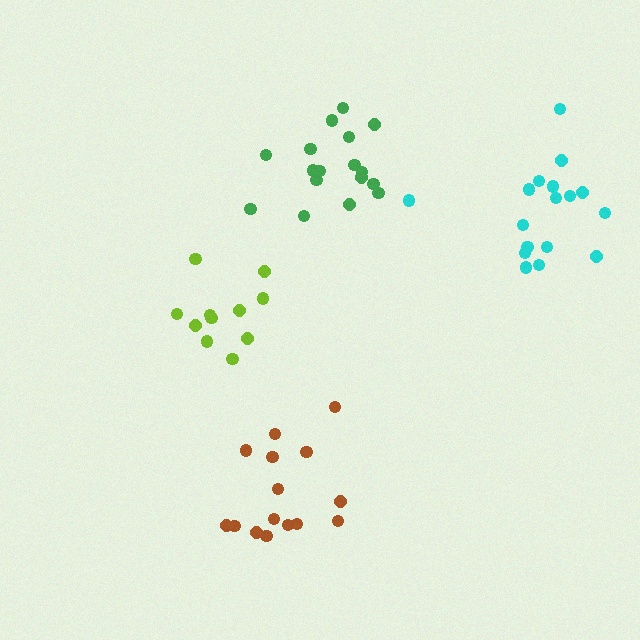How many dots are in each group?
Group 1: 11 dots, Group 2: 17 dots, Group 3: 15 dots, Group 4: 17 dots (60 total).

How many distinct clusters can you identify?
There are 4 distinct clusters.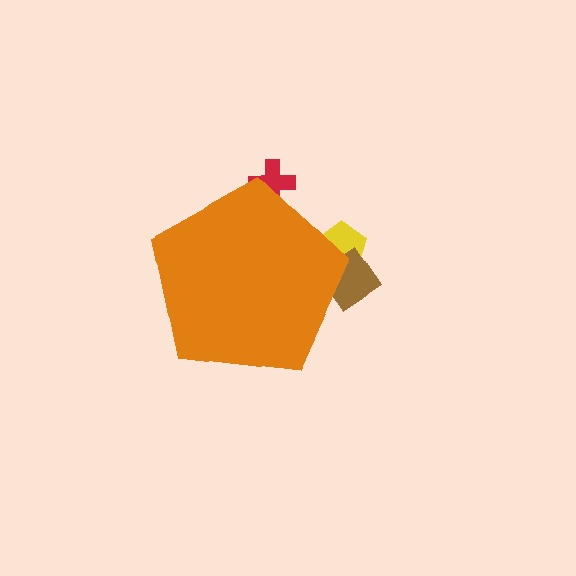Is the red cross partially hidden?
Yes, the red cross is partially hidden behind the orange pentagon.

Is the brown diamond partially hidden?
Yes, the brown diamond is partially hidden behind the orange pentagon.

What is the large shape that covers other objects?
An orange pentagon.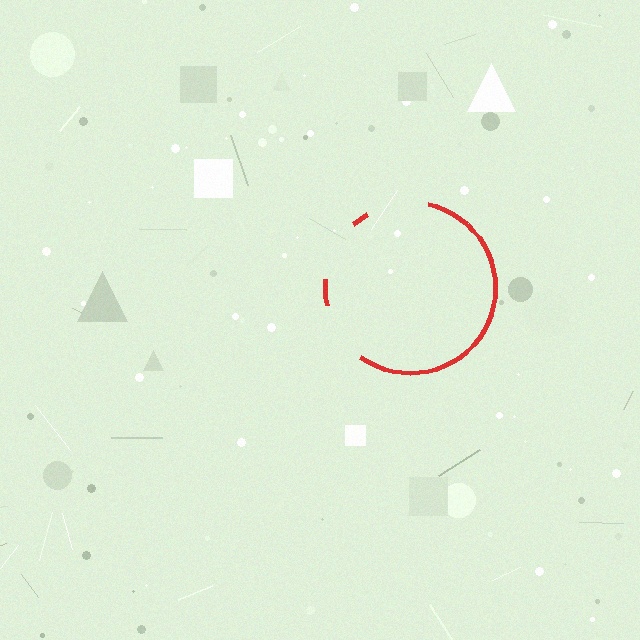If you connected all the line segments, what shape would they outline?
They would outline a circle.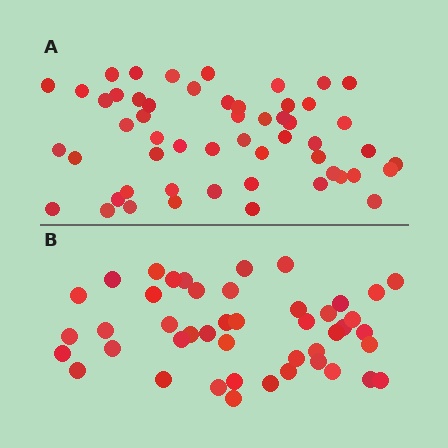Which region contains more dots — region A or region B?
Region A (the top region) has more dots.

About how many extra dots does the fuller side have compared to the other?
Region A has roughly 8 or so more dots than region B.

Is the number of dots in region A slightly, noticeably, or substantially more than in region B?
Region A has only slightly more — the two regions are fairly close. The ratio is roughly 1.2 to 1.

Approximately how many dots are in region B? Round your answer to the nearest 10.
About 40 dots. (The exact count is 45, which rounds to 40.)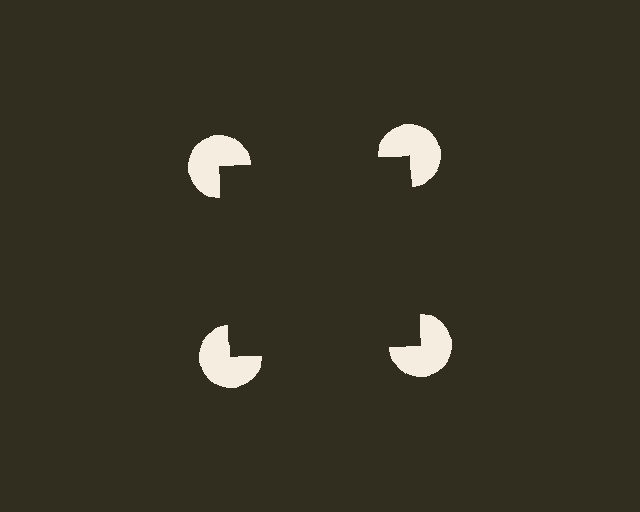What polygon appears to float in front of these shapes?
An illusory square — its edges are inferred from the aligned wedge cuts in the pac-man discs, not physically drawn.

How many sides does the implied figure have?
4 sides.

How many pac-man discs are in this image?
There are 4 — one at each vertex of the illusory square.